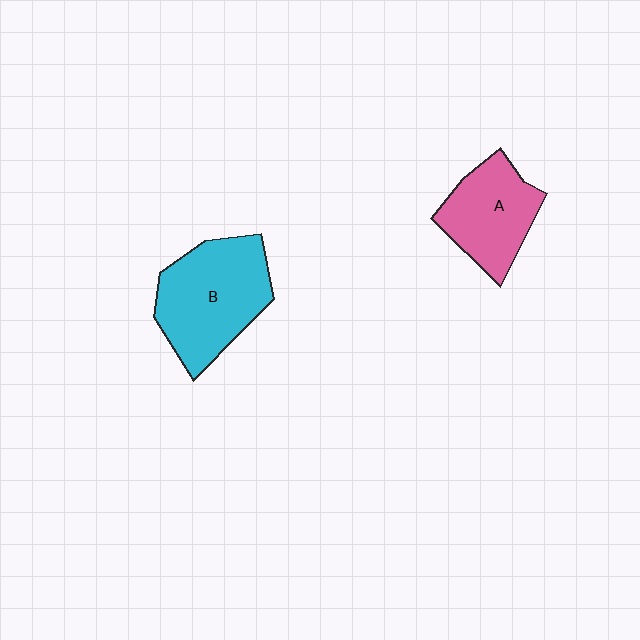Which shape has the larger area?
Shape B (cyan).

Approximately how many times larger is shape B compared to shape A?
Approximately 1.4 times.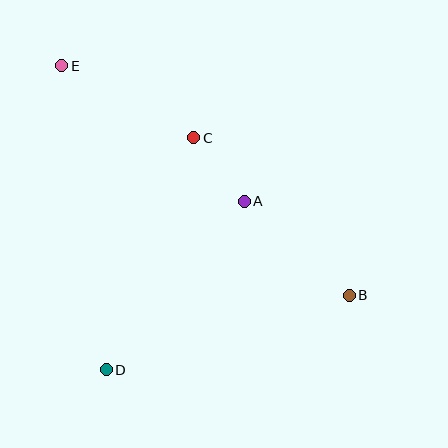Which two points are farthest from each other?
Points B and E are farthest from each other.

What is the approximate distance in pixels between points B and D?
The distance between B and D is approximately 254 pixels.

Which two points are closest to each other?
Points A and C are closest to each other.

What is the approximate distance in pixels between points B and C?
The distance between B and C is approximately 222 pixels.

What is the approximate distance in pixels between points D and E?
The distance between D and E is approximately 307 pixels.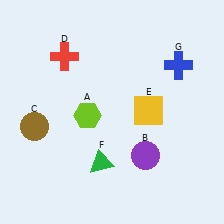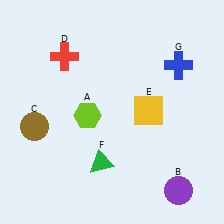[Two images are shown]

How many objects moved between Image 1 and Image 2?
1 object moved between the two images.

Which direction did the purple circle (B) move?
The purple circle (B) moved down.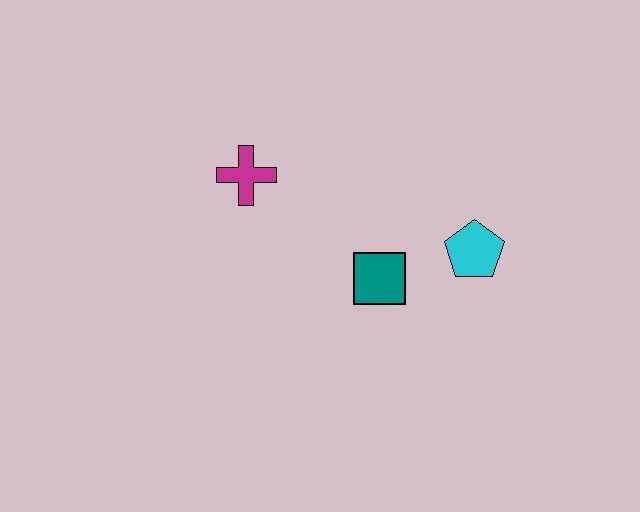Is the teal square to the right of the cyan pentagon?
No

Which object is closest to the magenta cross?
The teal square is closest to the magenta cross.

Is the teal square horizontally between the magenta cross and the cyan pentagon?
Yes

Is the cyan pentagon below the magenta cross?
Yes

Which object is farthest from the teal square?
The magenta cross is farthest from the teal square.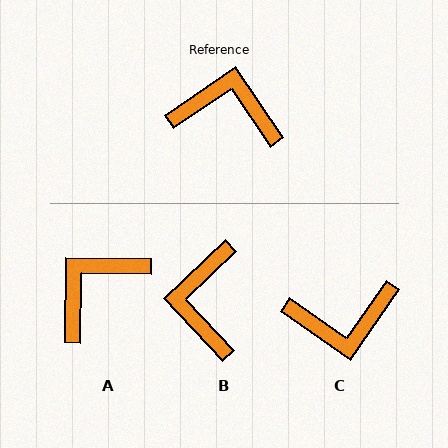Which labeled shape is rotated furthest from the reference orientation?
C, about 159 degrees away.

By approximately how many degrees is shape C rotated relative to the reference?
Approximately 159 degrees clockwise.